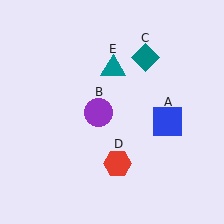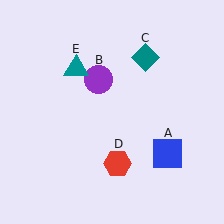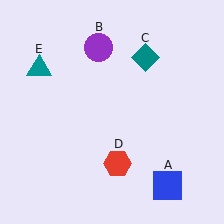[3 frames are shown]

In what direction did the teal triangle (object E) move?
The teal triangle (object E) moved left.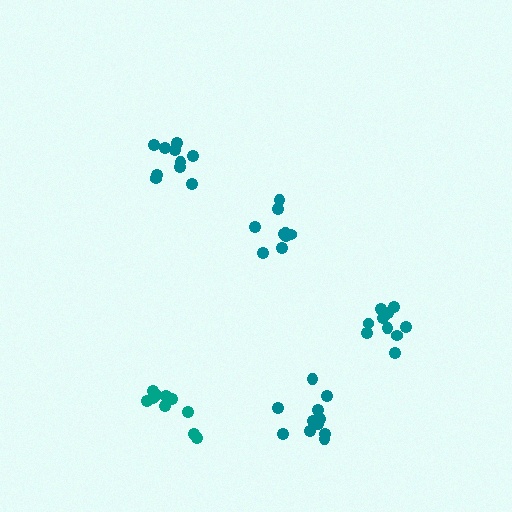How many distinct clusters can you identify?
There are 5 distinct clusters.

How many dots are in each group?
Group 1: 9 dots, Group 2: 10 dots, Group 3: 10 dots, Group 4: 11 dots, Group 5: 10 dots (50 total).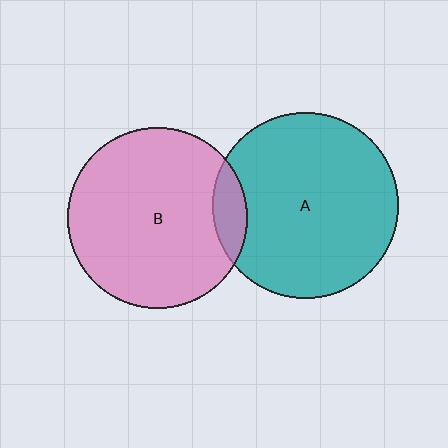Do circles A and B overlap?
Yes.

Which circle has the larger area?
Circle A (teal).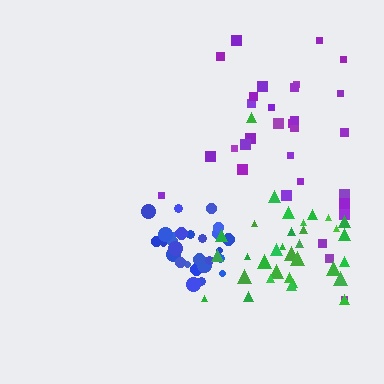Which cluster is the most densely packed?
Blue.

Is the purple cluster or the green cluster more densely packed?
Green.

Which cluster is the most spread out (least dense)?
Purple.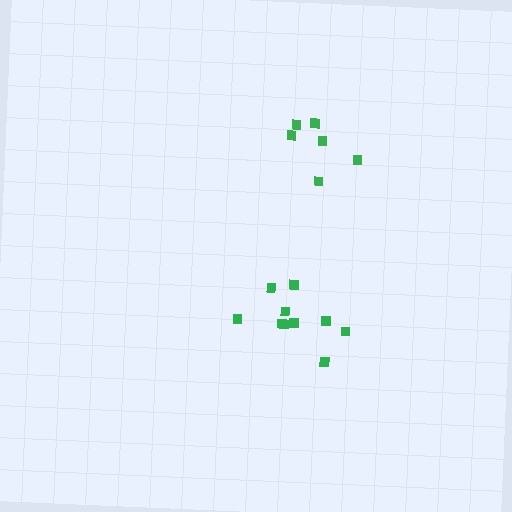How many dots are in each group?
Group 1: 10 dots, Group 2: 6 dots (16 total).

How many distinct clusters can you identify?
There are 2 distinct clusters.